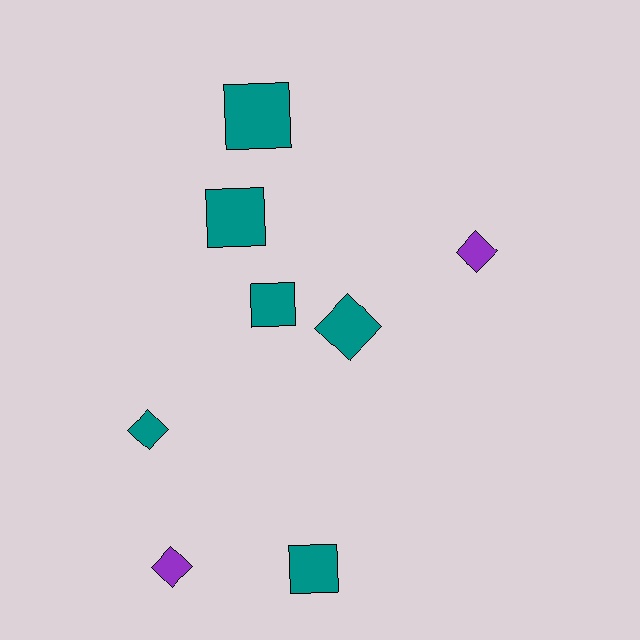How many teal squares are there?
There are 4 teal squares.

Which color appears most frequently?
Teal, with 6 objects.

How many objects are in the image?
There are 8 objects.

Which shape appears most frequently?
Diamond, with 4 objects.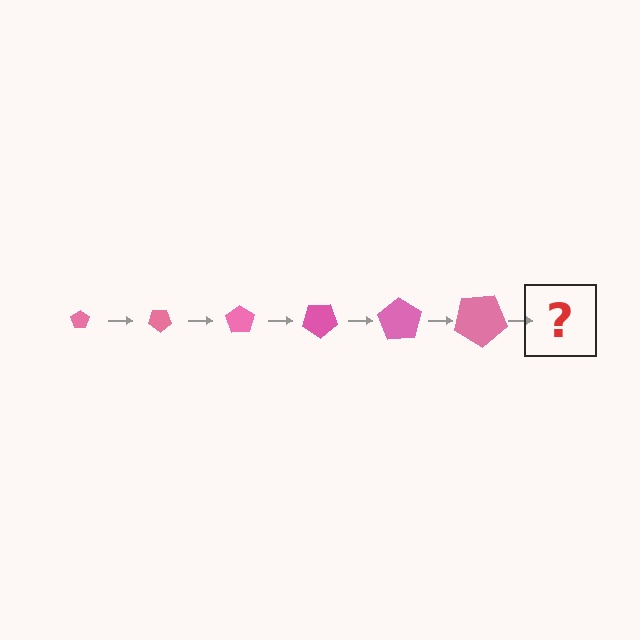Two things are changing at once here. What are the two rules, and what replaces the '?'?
The two rules are that the pentagon grows larger each step and it rotates 35 degrees each step. The '?' should be a pentagon, larger than the previous one and rotated 210 degrees from the start.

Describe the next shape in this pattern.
It should be a pentagon, larger than the previous one and rotated 210 degrees from the start.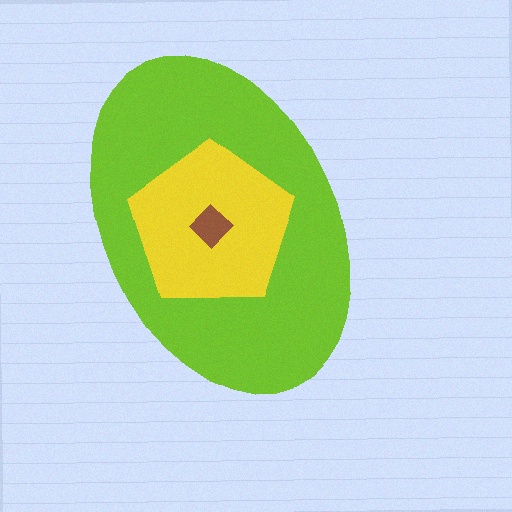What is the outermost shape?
The lime ellipse.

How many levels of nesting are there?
3.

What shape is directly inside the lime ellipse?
The yellow pentagon.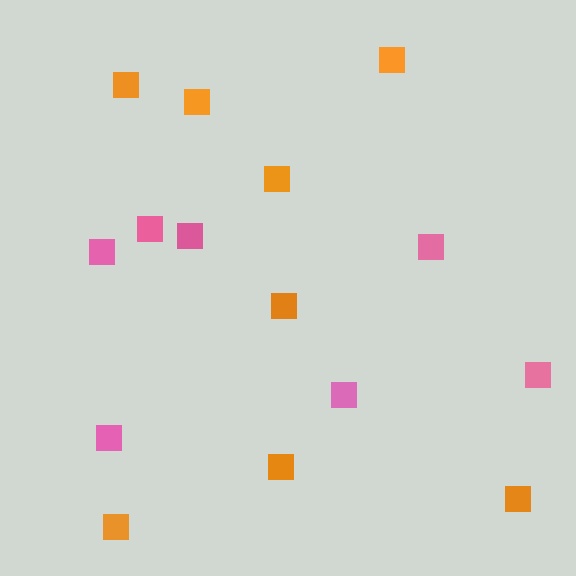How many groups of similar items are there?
There are 2 groups: one group of pink squares (7) and one group of orange squares (8).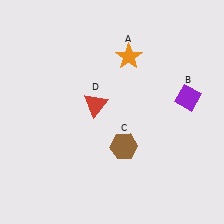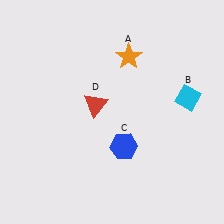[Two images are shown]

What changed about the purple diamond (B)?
In Image 1, B is purple. In Image 2, it changed to cyan.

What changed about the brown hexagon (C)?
In Image 1, C is brown. In Image 2, it changed to blue.